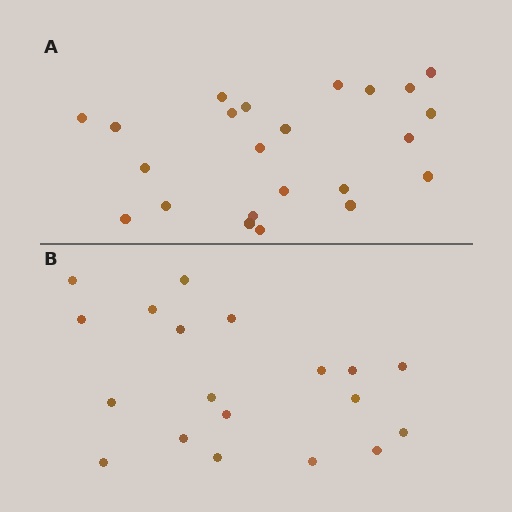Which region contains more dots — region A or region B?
Region A (the top region) has more dots.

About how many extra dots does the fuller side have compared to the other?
Region A has about 4 more dots than region B.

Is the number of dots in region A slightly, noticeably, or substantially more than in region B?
Region A has only slightly more — the two regions are fairly close. The ratio is roughly 1.2 to 1.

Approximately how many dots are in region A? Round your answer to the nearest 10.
About 20 dots. (The exact count is 23, which rounds to 20.)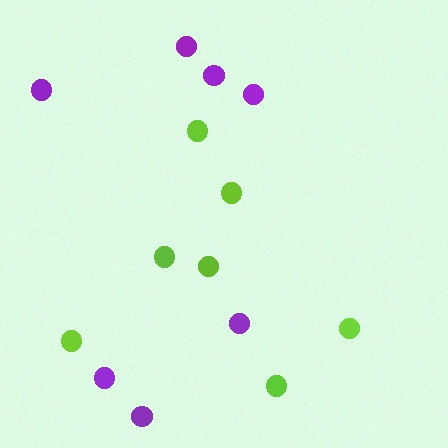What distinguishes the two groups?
There are 2 groups: one group of lime circles (7) and one group of purple circles (7).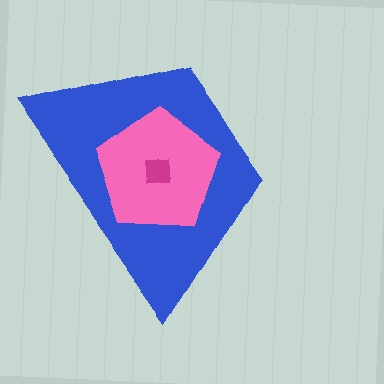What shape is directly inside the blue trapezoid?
The pink pentagon.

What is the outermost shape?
The blue trapezoid.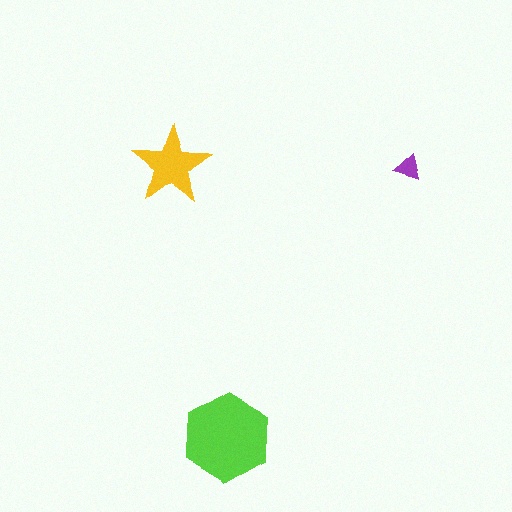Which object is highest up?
The purple triangle is topmost.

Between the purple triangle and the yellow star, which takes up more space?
The yellow star.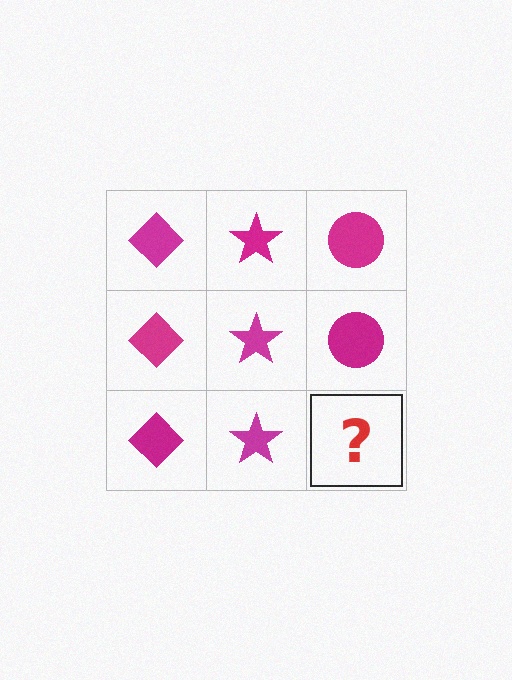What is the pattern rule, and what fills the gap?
The rule is that each column has a consistent shape. The gap should be filled with a magenta circle.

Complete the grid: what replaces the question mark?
The question mark should be replaced with a magenta circle.